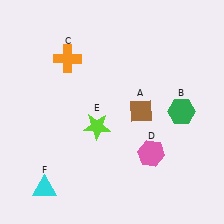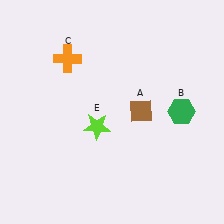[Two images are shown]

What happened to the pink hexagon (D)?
The pink hexagon (D) was removed in Image 2. It was in the bottom-right area of Image 1.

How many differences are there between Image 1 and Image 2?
There are 2 differences between the two images.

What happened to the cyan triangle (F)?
The cyan triangle (F) was removed in Image 2. It was in the bottom-left area of Image 1.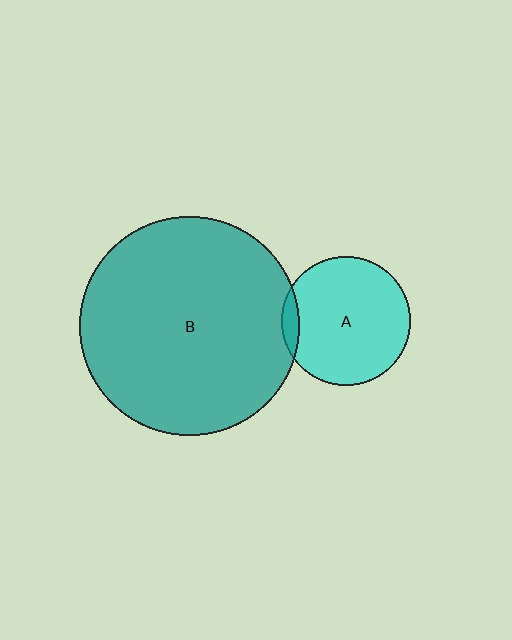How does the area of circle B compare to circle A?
Approximately 2.9 times.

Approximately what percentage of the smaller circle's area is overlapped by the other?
Approximately 5%.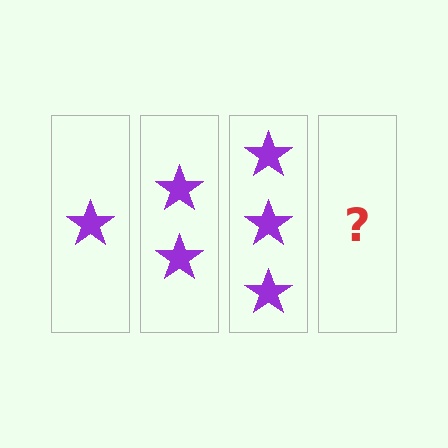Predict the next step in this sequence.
The next step is 4 stars.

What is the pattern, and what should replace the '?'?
The pattern is that each step adds one more star. The '?' should be 4 stars.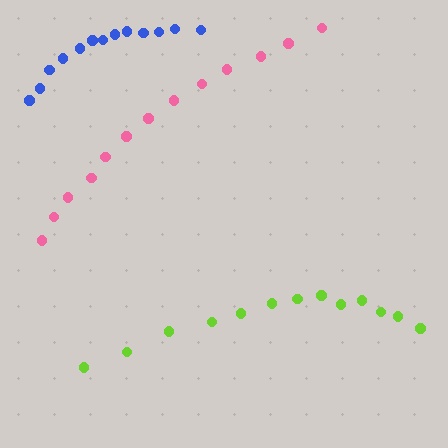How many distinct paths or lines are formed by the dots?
There are 3 distinct paths.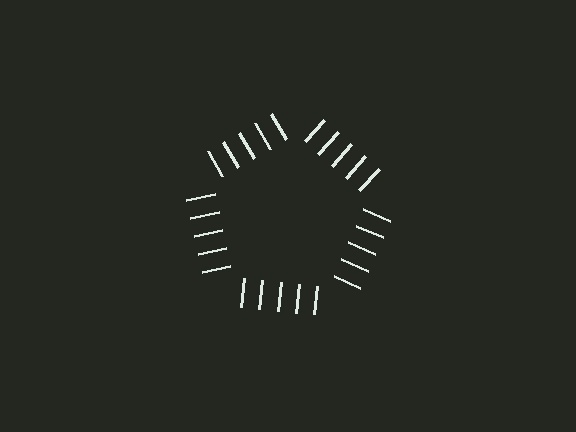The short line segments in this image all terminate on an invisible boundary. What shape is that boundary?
An illusory pentagon — the line segments terminate on its edges but no continuous stroke is drawn.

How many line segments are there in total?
25 — 5 along each of the 5 edges.